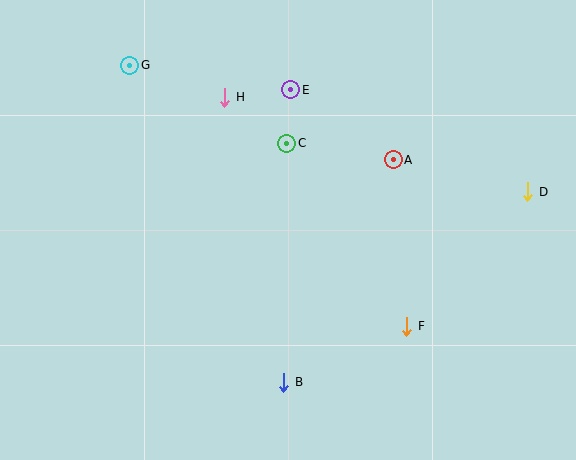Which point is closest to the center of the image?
Point C at (287, 143) is closest to the center.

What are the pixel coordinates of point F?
Point F is at (407, 326).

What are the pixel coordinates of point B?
Point B is at (284, 382).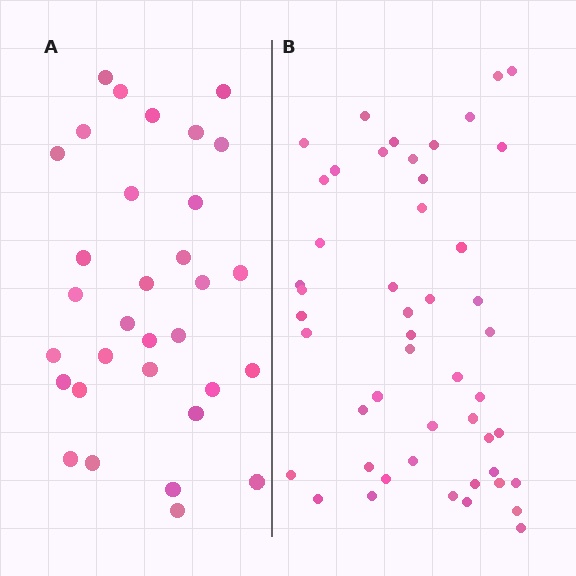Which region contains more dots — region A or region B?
Region B (the right region) has more dots.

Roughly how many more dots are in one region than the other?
Region B has approximately 15 more dots than region A.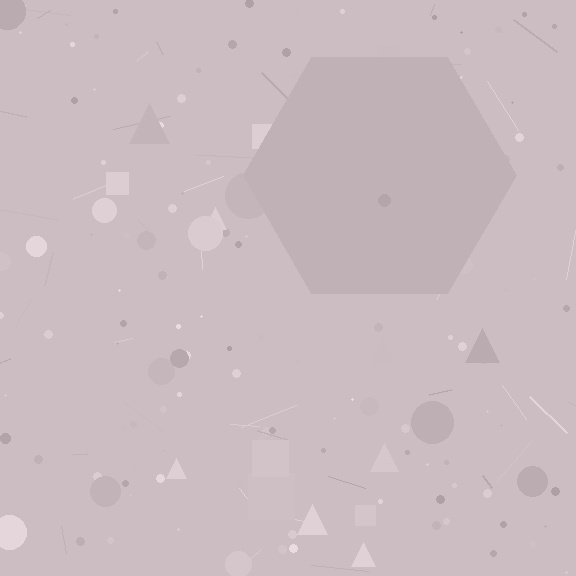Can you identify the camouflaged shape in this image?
The camouflaged shape is a hexagon.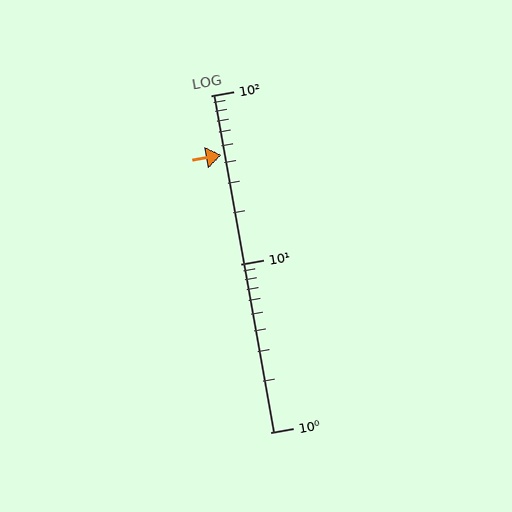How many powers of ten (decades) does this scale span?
The scale spans 2 decades, from 1 to 100.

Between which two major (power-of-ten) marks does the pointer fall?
The pointer is between 10 and 100.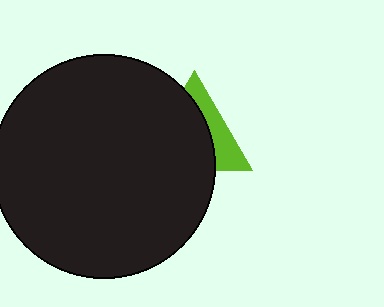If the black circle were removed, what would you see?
You would see the complete lime triangle.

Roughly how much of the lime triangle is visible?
A small part of it is visible (roughly 35%).